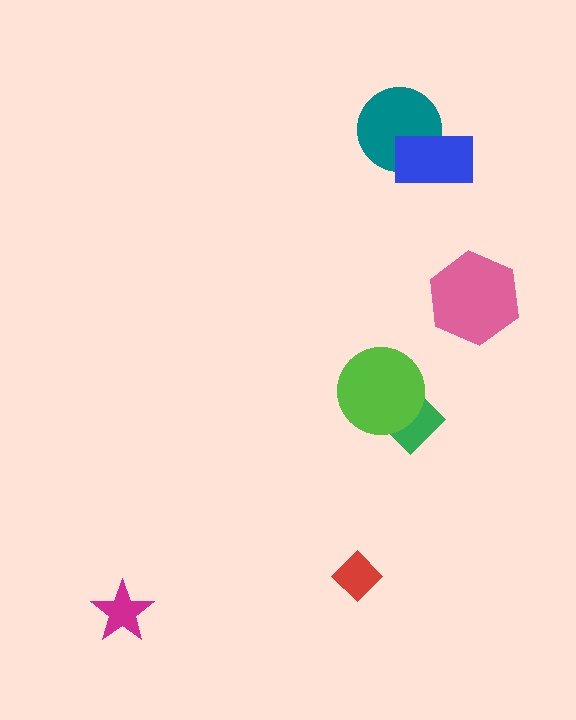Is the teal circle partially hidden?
Yes, it is partially covered by another shape.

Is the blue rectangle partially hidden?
No, no other shape covers it.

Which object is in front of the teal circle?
The blue rectangle is in front of the teal circle.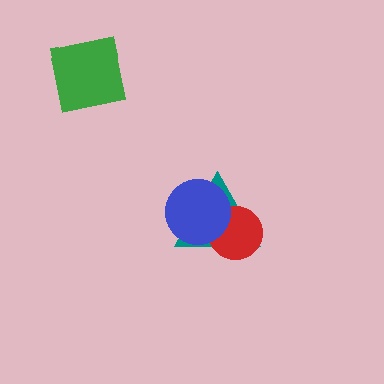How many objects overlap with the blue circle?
2 objects overlap with the blue circle.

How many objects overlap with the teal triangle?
2 objects overlap with the teal triangle.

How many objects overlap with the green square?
0 objects overlap with the green square.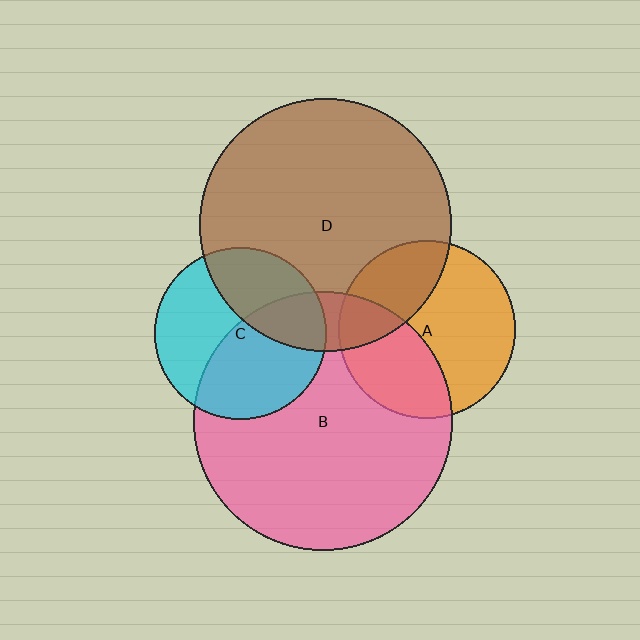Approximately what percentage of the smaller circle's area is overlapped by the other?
Approximately 15%.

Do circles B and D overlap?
Yes.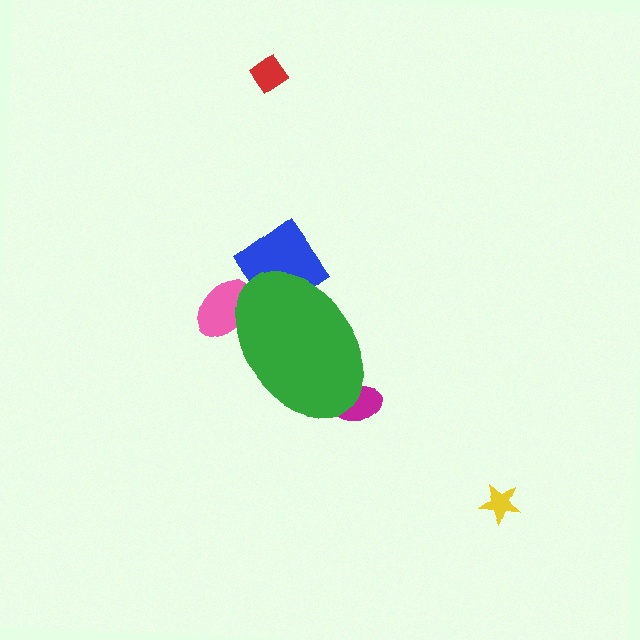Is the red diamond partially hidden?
No, the red diamond is fully visible.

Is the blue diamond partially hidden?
Yes, the blue diamond is partially hidden behind the green ellipse.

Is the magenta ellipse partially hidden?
Yes, the magenta ellipse is partially hidden behind the green ellipse.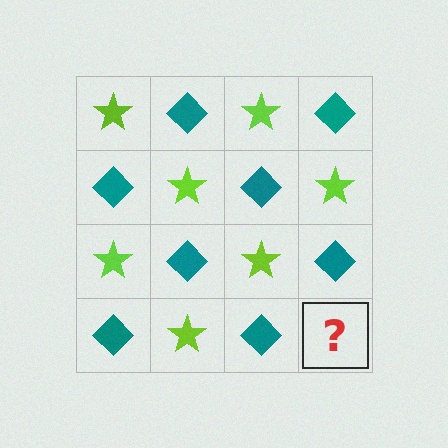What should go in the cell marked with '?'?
The missing cell should contain a lime star.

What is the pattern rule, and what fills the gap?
The rule is that it alternates lime star and teal diamond in a checkerboard pattern. The gap should be filled with a lime star.